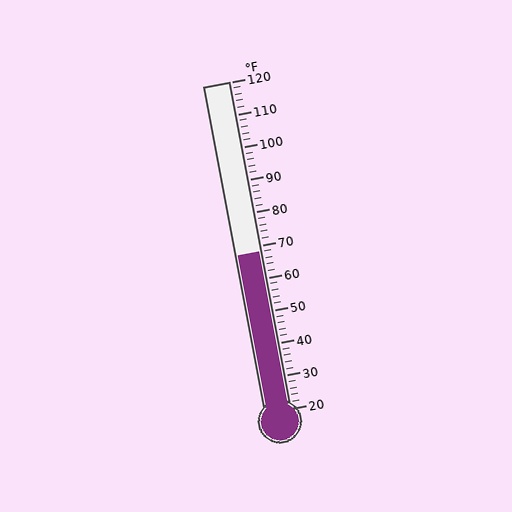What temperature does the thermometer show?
The thermometer shows approximately 68°F.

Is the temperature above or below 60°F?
The temperature is above 60°F.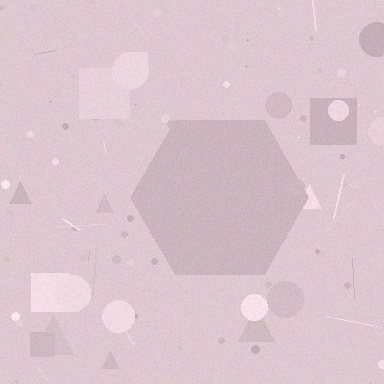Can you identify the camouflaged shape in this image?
The camouflaged shape is a hexagon.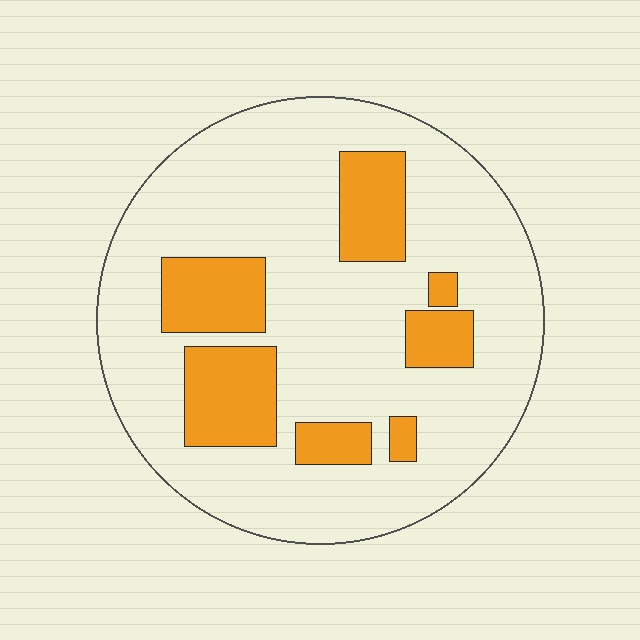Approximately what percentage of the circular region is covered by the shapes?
Approximately 20%.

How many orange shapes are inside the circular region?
7.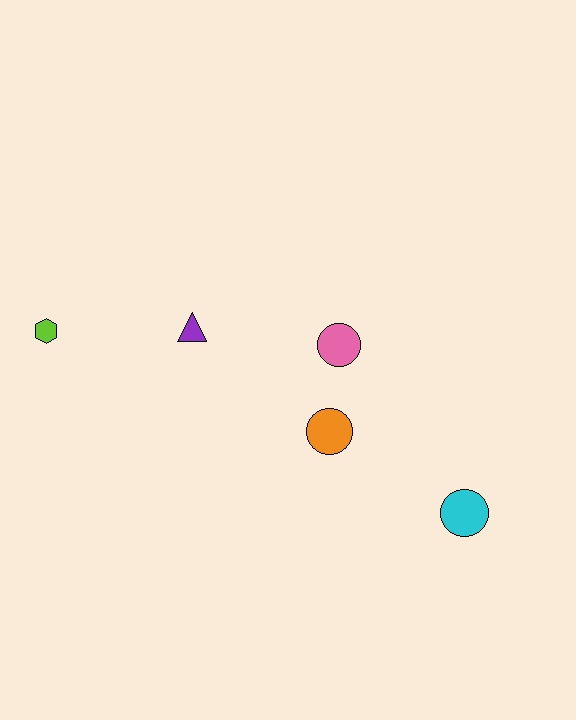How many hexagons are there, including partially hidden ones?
There is 1 hexagon.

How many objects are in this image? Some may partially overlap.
There are 5 objects.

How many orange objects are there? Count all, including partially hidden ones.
There is 1 orange object.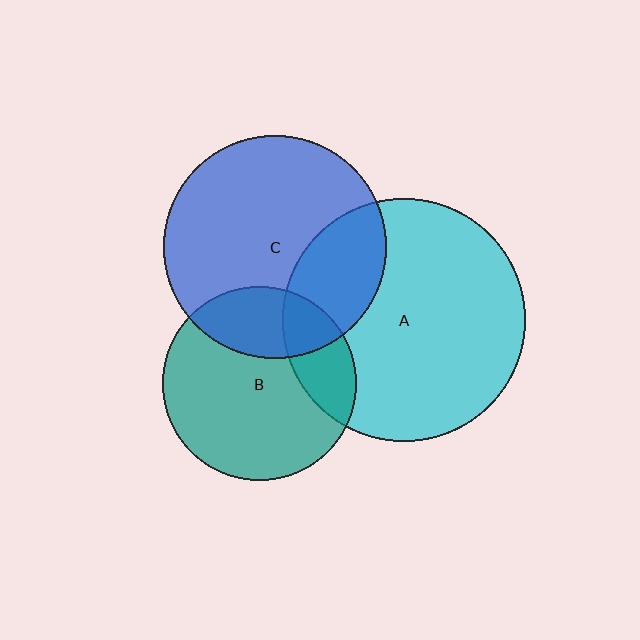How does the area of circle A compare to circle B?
Approximately 1.6 times.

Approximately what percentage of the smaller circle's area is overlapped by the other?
Approximately 25%.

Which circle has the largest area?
Circle A (cyan).